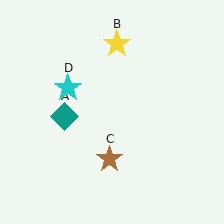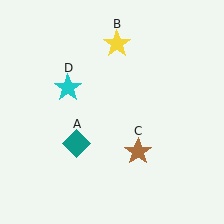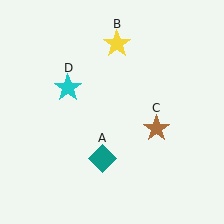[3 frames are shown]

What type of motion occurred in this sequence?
The teal diamond (object A), brown star (object C) rotated counterclockwise around the center of the scene.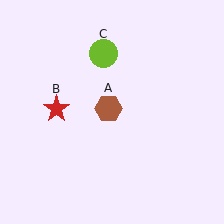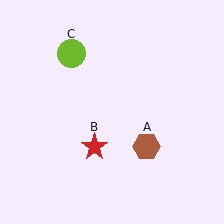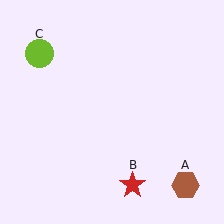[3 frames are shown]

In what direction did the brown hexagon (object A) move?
The brown hexagon (object A) moved down and to the right.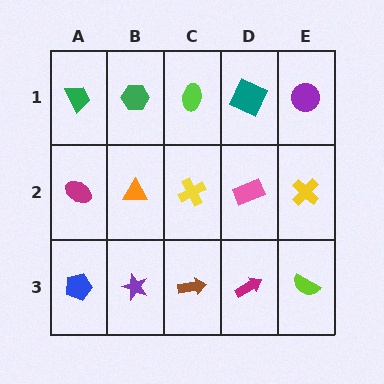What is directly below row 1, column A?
A magenta ellipse.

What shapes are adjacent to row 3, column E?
A yellow cross (row 2, column E), a magenta arrow (row 3, column D).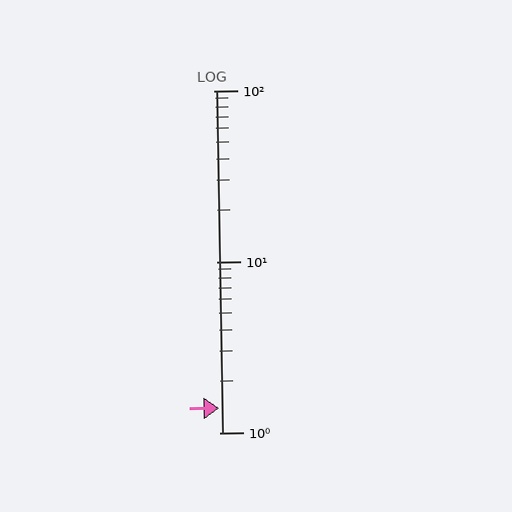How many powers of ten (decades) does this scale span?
The scale spans 2 decades, from 1 to 100.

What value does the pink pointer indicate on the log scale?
The pointer indicates approximately 1.4.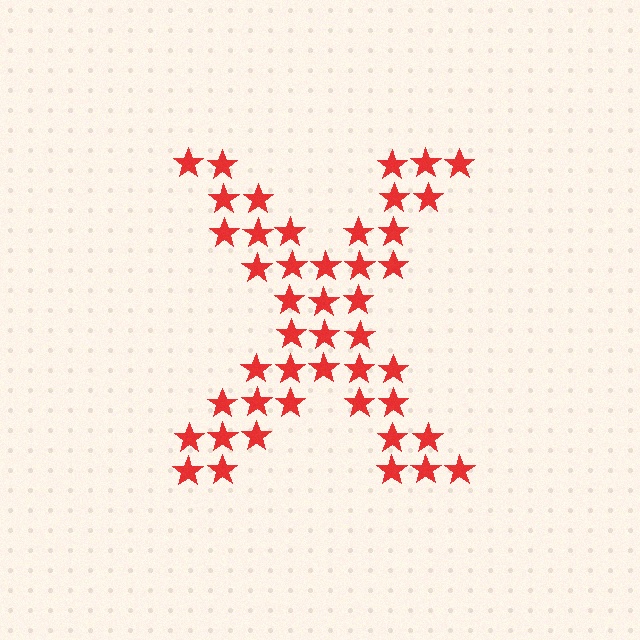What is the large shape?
The large shape is the letter X.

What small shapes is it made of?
It is made of small stars.